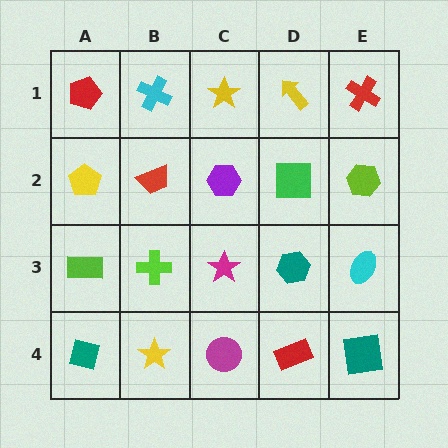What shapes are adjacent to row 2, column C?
A yellow star (row 1, column C), a magenta star (row 3, column C), a red trapezoid (row 2, column B), a green square (row 2, column D).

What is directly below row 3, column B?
A yellow star.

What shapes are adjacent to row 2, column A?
A red pentagon (row 1, column A), a lime rectangle (row 3, column A), a red trapezoid (row 2, column B).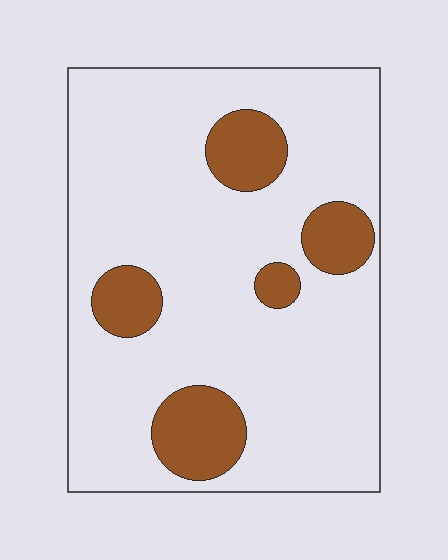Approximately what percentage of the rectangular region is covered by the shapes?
Approximately 15%.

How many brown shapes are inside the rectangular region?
5.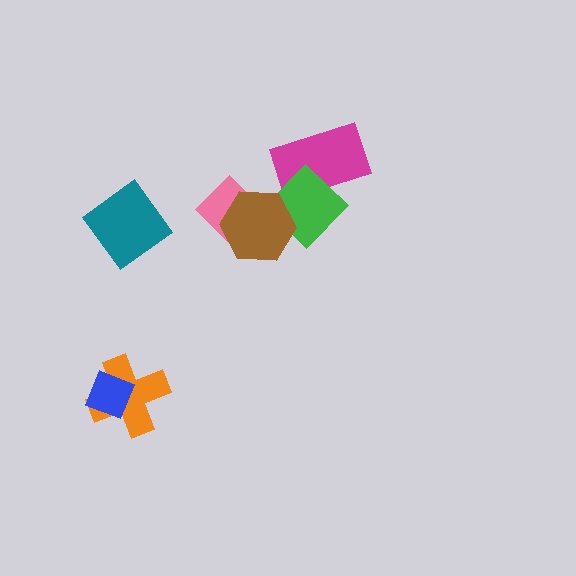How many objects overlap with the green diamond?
2 objects overlap with the green diamond.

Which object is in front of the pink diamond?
The brown hexagon is in front of the pink diamond.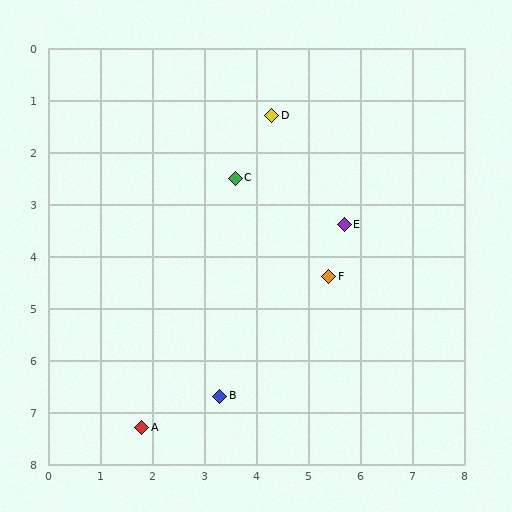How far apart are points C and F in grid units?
Points C and F are about 2.6 grid units apart.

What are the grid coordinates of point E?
Point E is at approximately (5.7, 3.4).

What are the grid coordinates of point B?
Point B is at approximately (3.3, 6.7).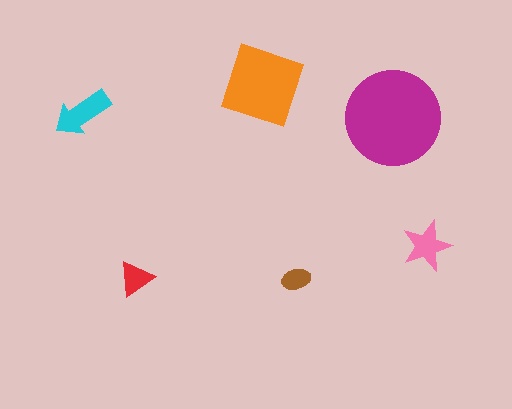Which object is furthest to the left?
The cyan arrow is leftmost.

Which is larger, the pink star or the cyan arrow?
The cyan arrow.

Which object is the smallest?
The brown ellipse.